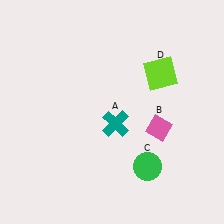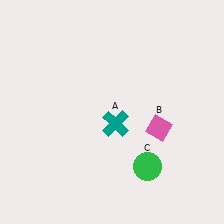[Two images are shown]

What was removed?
The lime square (D) was removed in Image 2.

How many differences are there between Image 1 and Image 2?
There is 1 difference between the two images.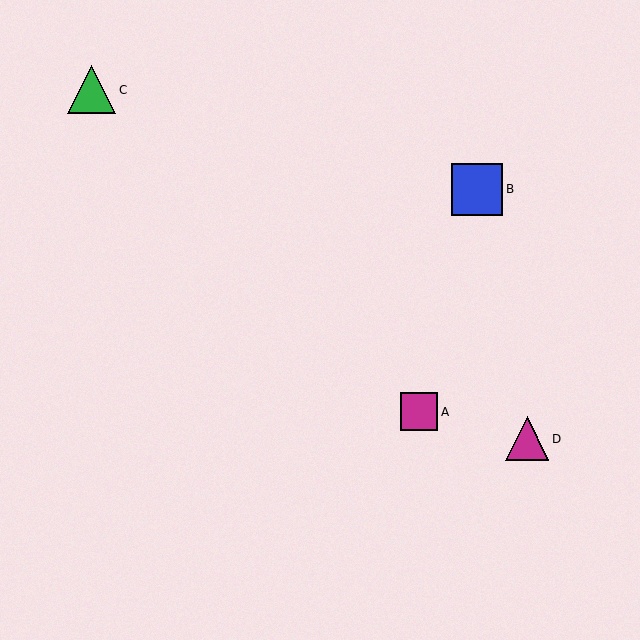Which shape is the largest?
The blue square (labeled B) is the largest.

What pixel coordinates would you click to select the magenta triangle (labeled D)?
Click at (527, 439) to select the magenta triangle D.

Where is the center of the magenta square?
The center of the magenta square is at (419, 412).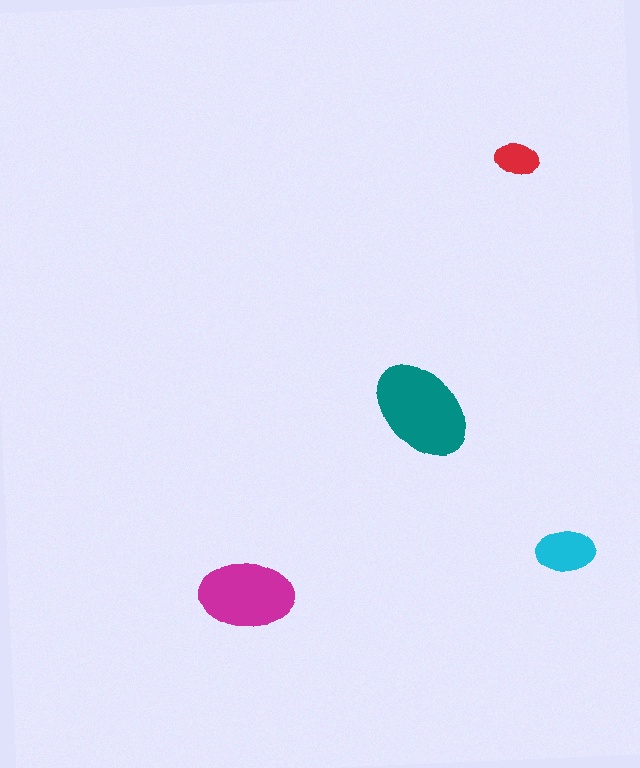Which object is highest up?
The red ellipse is topmost.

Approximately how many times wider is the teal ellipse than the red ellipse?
About 2.5 times wider.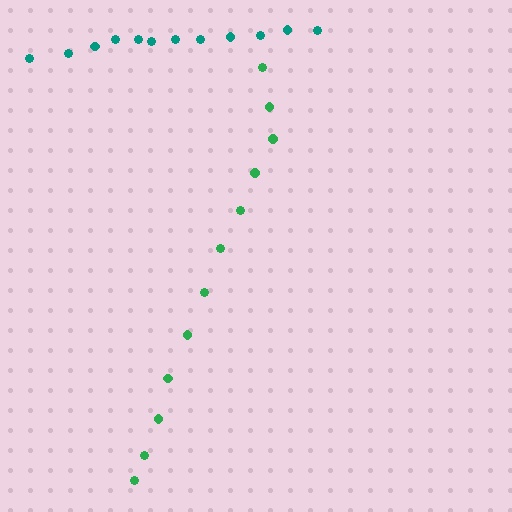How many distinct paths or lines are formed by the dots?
There are 2 distinct paths.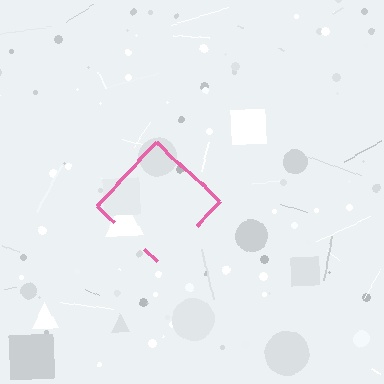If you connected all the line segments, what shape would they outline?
They would outline a diamond.